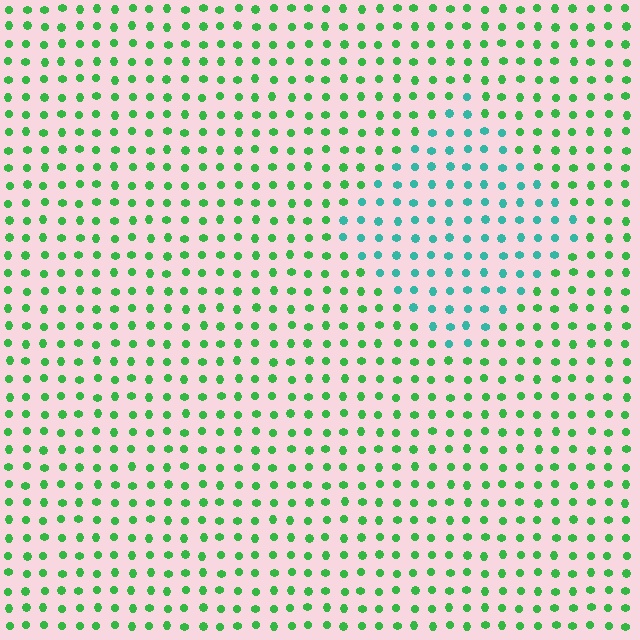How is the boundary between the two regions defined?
The boundary is defined purely by a slight shift in hue (about 45 degrees). Spacing, size, and orientation are identical on both sides.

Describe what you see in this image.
The image is filled with small green elements in a uniform arrangement. A diamond-shaped region is visible where the elements are tinted to a slightly different hue, forming a subtle color boundary.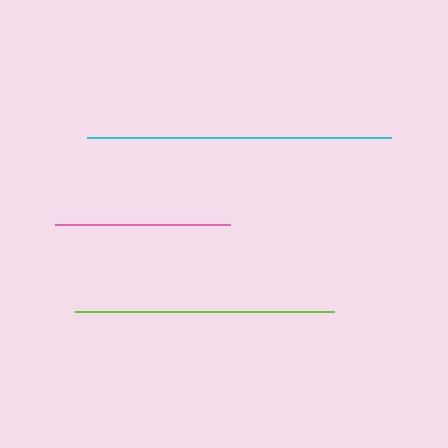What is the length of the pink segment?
The pink segment is approximately 174 pixels long.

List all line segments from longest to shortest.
From longest to shortest: cyan, lime, pink.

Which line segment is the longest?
The cyan line is the longest at approximately 304 pixels.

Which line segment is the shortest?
The pink line is the shortest at approximately 174 pixels.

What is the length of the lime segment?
The lime segment is approximately 259 pixels long.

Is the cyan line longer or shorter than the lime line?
The cyan line is longer than the lime line.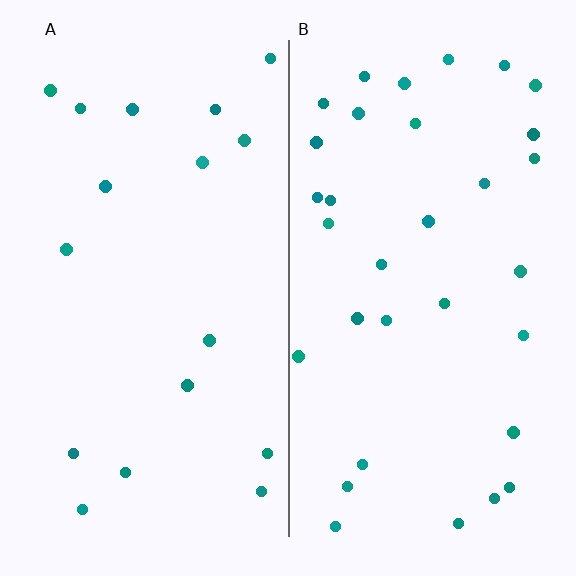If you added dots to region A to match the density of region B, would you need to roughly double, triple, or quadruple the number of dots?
Approximately double.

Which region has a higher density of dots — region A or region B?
B (the right).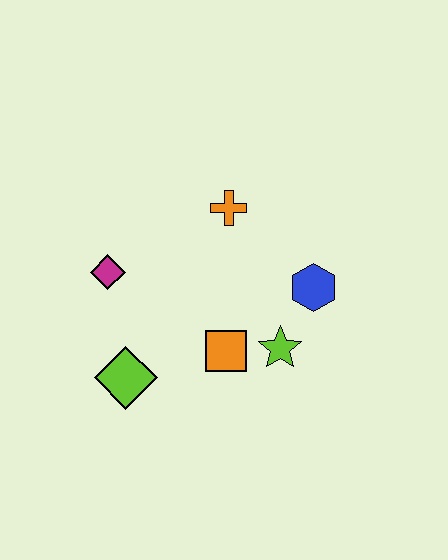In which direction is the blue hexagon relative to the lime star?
The blue hexagon is above the lime star.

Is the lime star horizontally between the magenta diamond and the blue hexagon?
Yes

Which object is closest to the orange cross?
The blue hexagon is closest to the orange cross.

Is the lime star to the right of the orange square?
Yes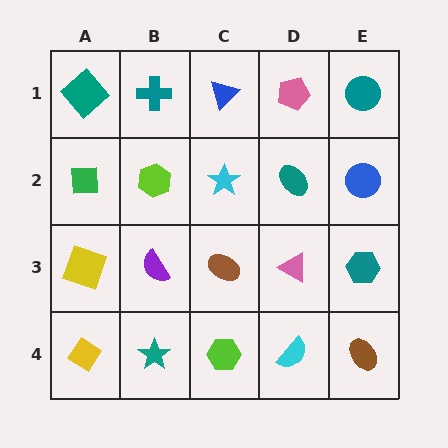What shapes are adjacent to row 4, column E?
A teal hexagon (row 3, column E), a cyan semicircle (row 4, column D).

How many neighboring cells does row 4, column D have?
3.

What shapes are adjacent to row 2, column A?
A teal diamond (row 1, column A), a yellow square (row 3, column A), a lime hexagon (row 2, column B).